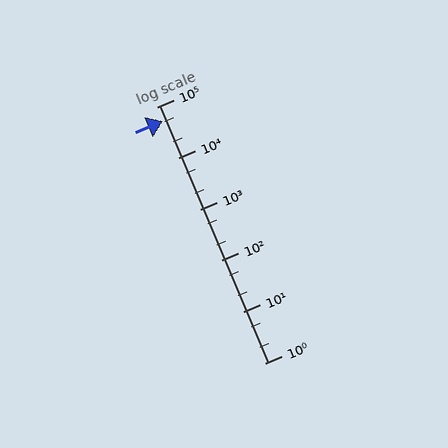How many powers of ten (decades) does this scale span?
The scale spans 5 decades, from 1 to 100000.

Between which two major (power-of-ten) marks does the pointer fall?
The pointer is between 10000 and 100000.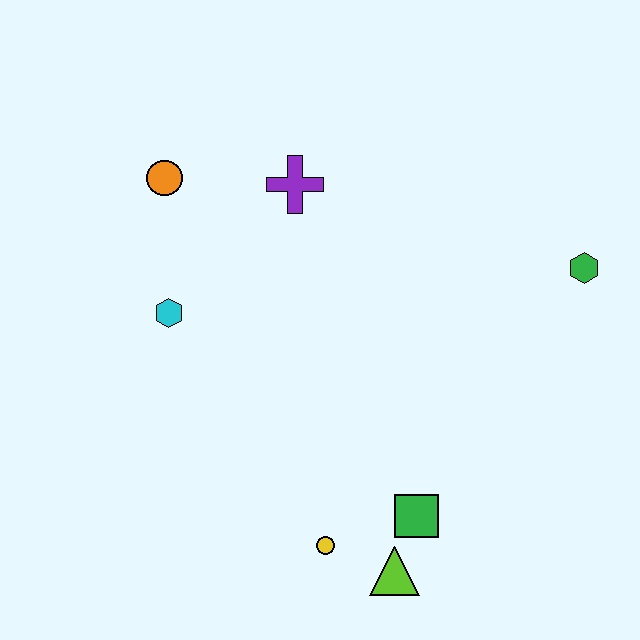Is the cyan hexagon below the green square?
No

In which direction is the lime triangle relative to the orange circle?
The lime triangle is below the orange circle.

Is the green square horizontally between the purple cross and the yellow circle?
No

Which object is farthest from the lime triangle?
The orange circle is farthest from the lime triangle.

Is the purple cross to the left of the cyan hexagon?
No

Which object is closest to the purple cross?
The orange circle is closest to the purple cross.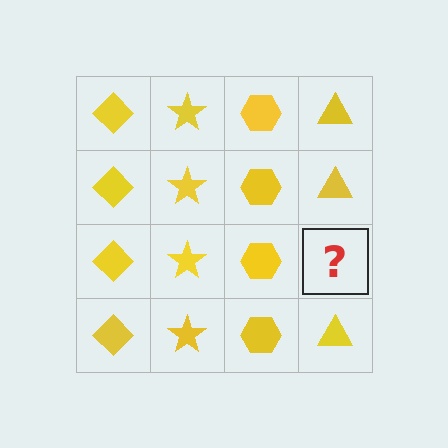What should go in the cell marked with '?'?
The missing cell should contain a yellow triangle.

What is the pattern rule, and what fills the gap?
The rule is that each column has a consistent shape. The gap should be filled with a yellow triangle.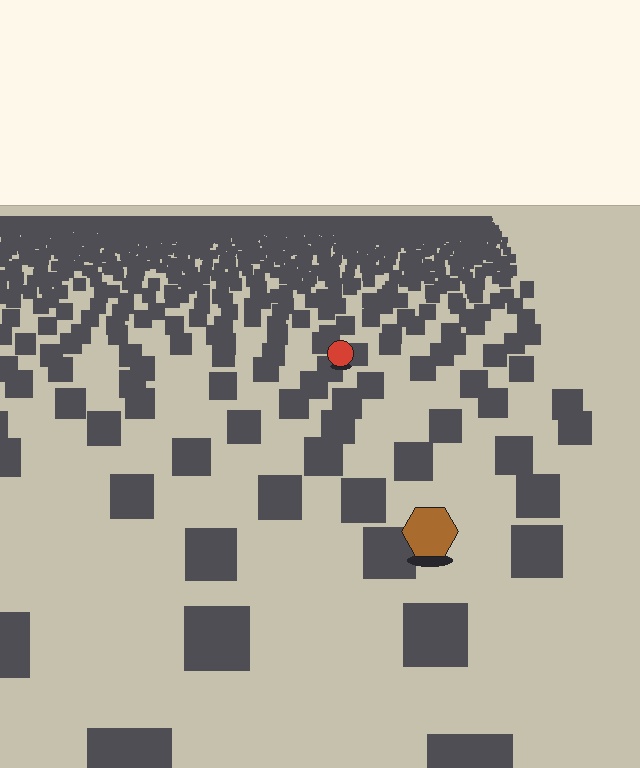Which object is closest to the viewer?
The brown hexagon is closest. The texture marks near it are larger and more spread out.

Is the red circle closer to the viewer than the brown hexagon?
No. The brown hexagon is closer — you can tell from the texture gradient: the ground texture is coarser near it.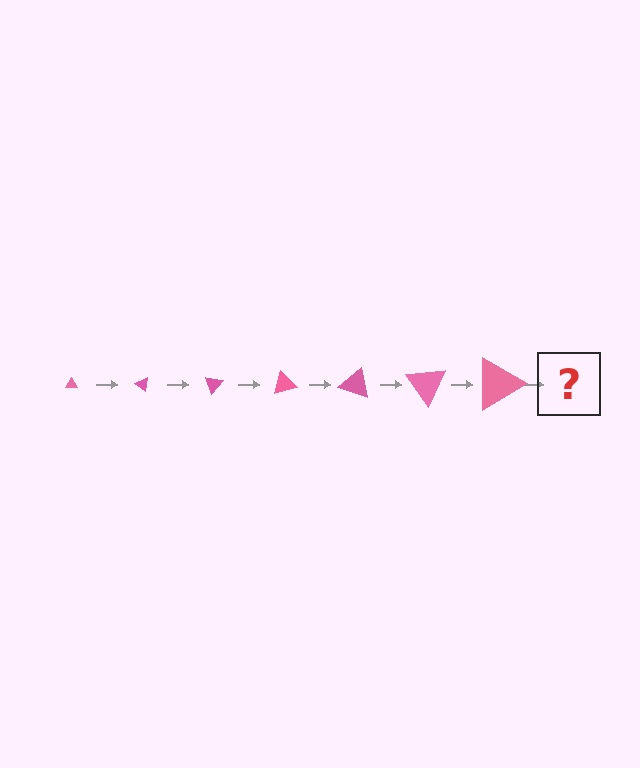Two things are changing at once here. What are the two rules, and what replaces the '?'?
The two rules are that the triangle grows larger each step and it rotates 35 degrees each step. The '?' should be a triangle, larger than the previous one and rotated 245 degrees from the start.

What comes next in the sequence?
The next element should be a triangle, larger than the previous one and rotated 245 degrees from the start.